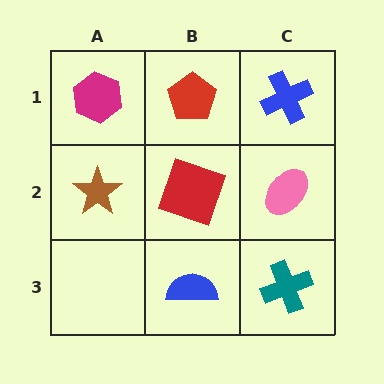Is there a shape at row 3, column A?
No, that cell is empty.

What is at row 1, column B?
A red pentagon.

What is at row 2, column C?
A pink ellipse.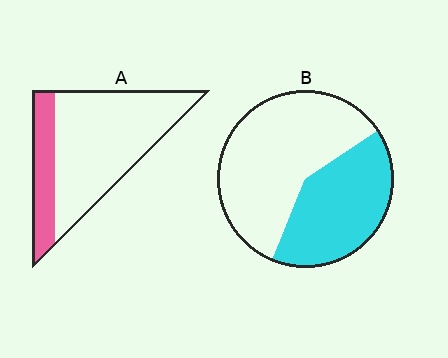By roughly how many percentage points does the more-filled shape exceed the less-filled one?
By roughly 15 percentage points (B over A).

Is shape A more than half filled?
No.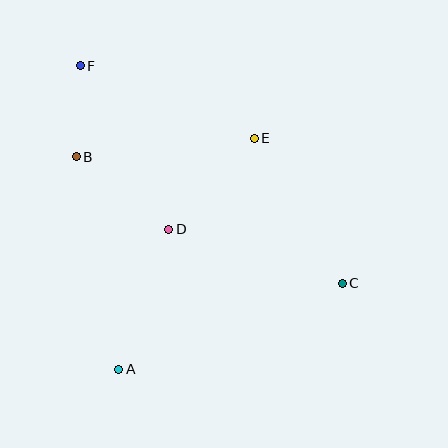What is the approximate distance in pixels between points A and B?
The distance between A and B is approximately 217 pixels.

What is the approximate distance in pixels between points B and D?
The distance between B and D is approximately 118 pixels.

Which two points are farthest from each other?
Points C and F are farthest from each other.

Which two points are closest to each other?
Points B and F are closest to each other.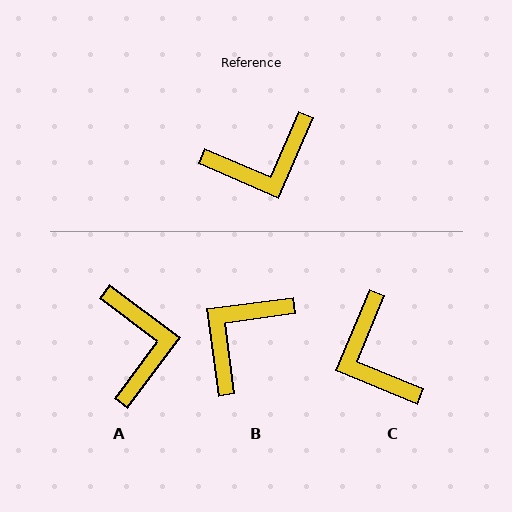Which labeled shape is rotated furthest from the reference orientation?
B, about 149 degrees away.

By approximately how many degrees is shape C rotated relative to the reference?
Approximately 89 degrees clockwise.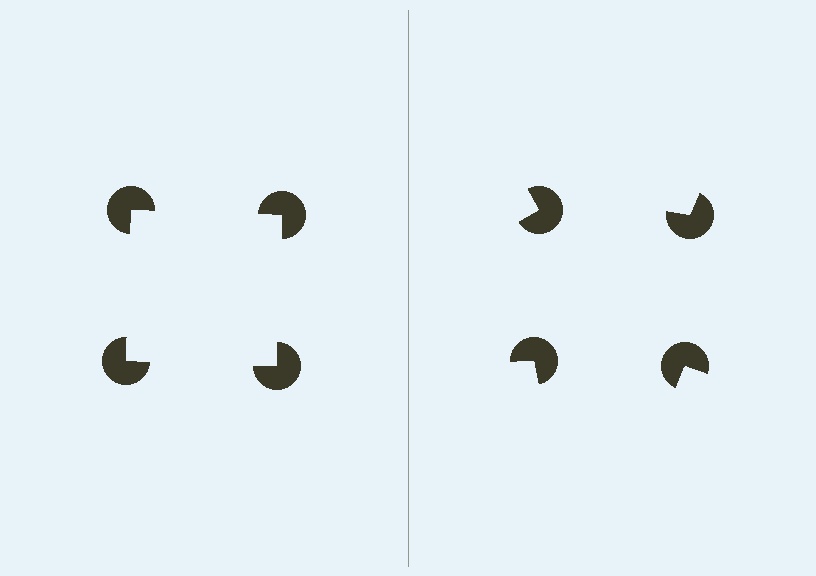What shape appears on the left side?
An illusory square.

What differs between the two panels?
The pac-man discs are positioned identically on both sides; only the wedge orientations differ. On the left they align to a square; on the right they are misaligned.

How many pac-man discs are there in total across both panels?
8 — 4 on each side.